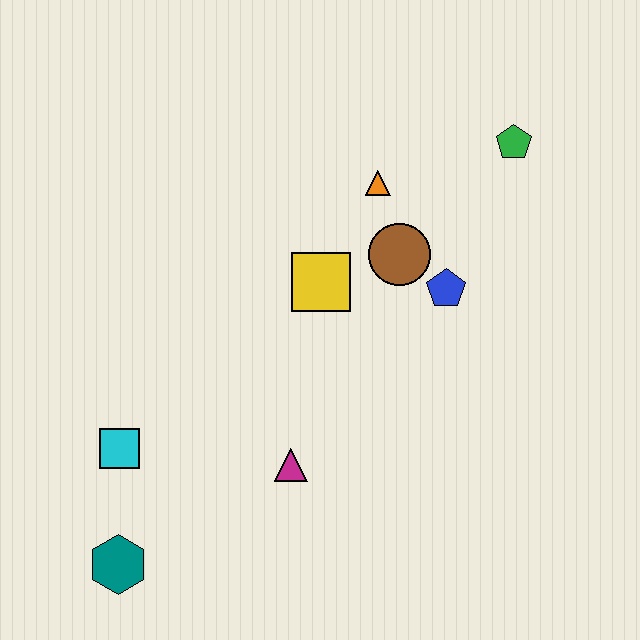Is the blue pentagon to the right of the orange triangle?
Yes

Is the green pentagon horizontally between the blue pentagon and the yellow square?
No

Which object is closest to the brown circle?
The blue pentagon is closest to the brown circle.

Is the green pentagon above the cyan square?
Yes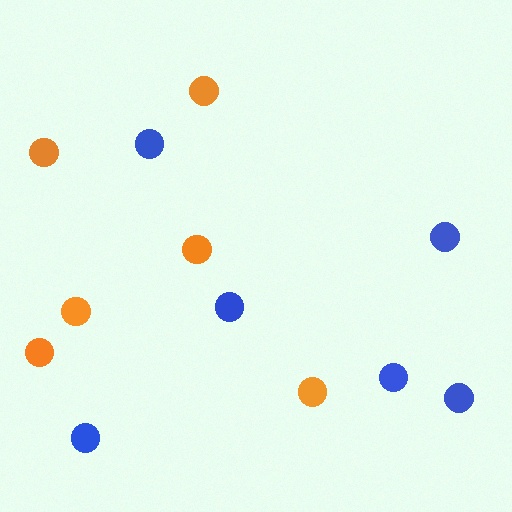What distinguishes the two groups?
There are 2 groups: one group of orange circles (6) and one group of blue circles (6).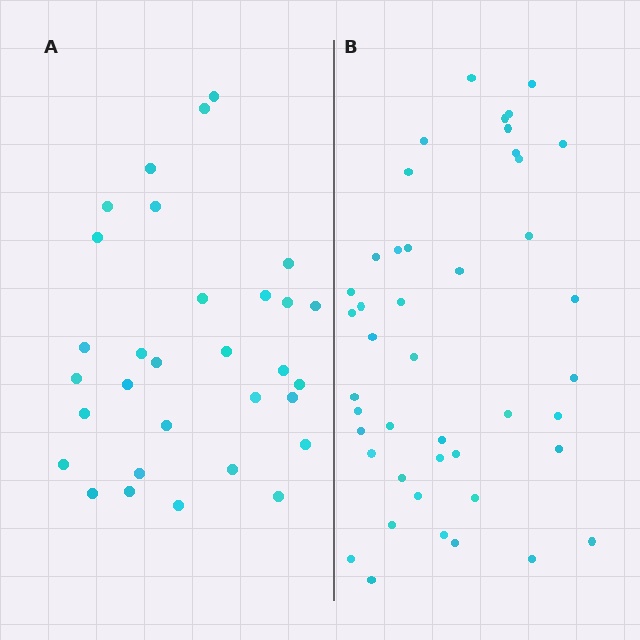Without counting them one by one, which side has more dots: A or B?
Region B (the right region) has more dots.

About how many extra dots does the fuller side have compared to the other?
Region B has approximately 15 more dots than region A.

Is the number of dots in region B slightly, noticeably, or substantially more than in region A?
Region B has noticeably more, but not dramatically so. The ratio is roughly 1.4 to 1.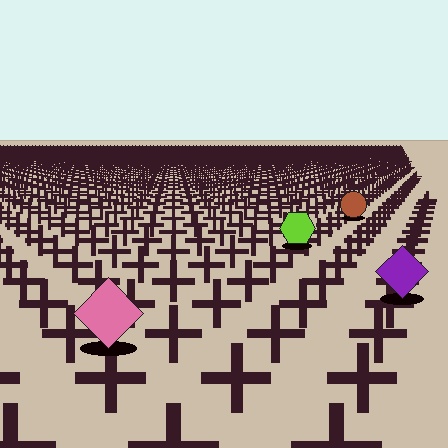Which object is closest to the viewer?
The pink diamond is closest. The texture marks near it are larger and more spread out.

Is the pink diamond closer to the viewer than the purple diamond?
Yes. The pink diamond is closer — you can tell from the texture gradient: the ground texture is coarser near it.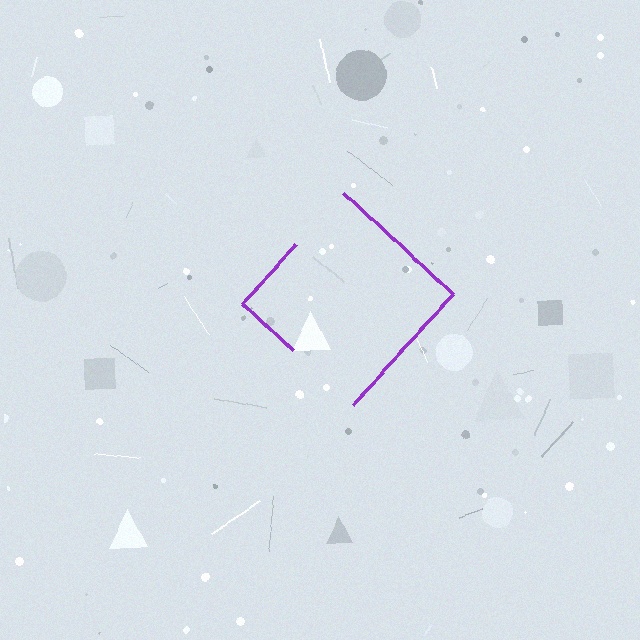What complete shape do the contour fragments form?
The contour fragments form a diamond.